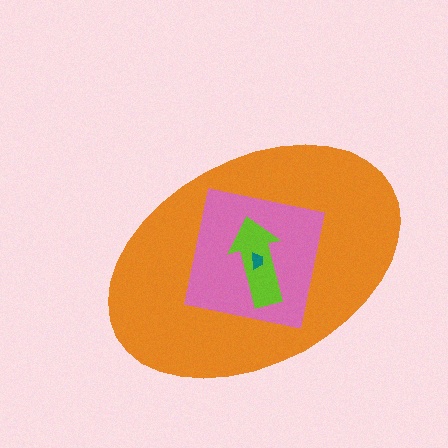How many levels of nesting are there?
4.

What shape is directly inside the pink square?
The lime arrow.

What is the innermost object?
The teal trapezoid.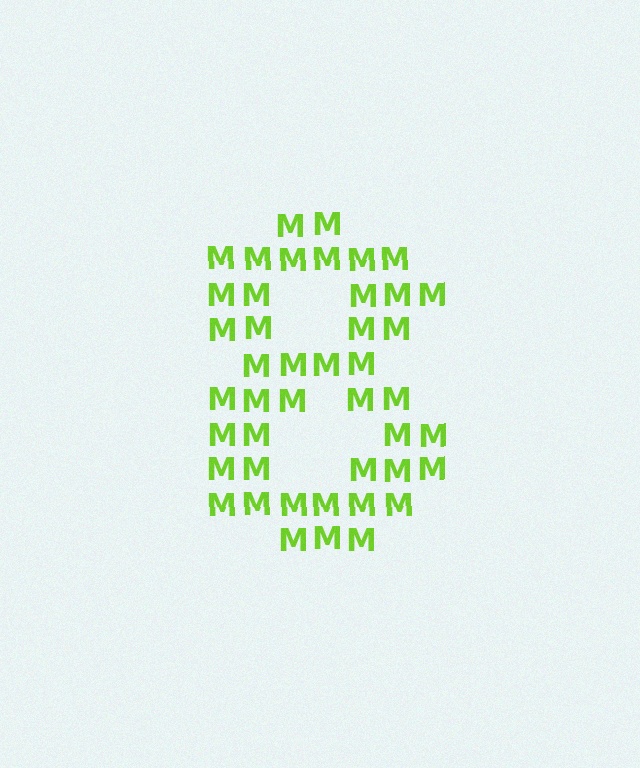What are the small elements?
The small elements are letter M's.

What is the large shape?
The large shape is the digit 8.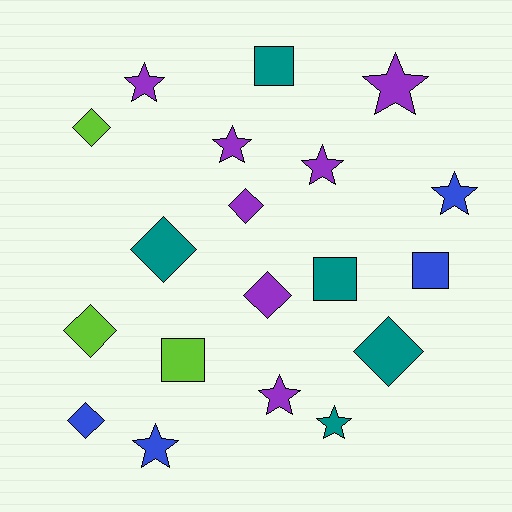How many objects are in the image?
There are 19 objects.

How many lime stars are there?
There are no lime stars.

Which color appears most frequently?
Purple, with 7 objects.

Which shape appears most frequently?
Star, with 8 objects.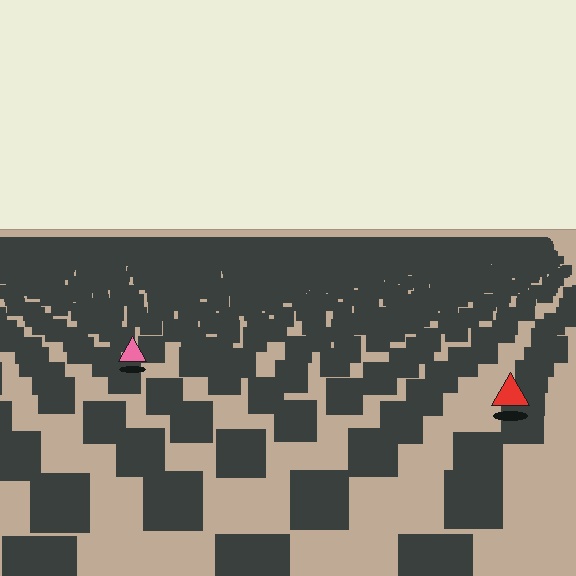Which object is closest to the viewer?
The red triangle is closest. The texture marks near it are larger and more spread out.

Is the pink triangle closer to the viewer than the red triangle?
No. The red triangle is closer — you can tell from the texture gradient: the ground texture is coarser near it.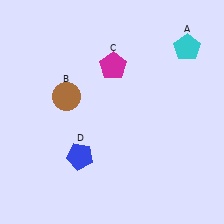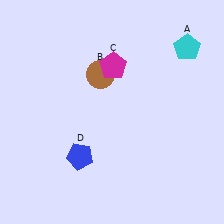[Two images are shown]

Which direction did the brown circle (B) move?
The brown circle (B) moved right.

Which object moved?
The brown circle (B) moved right.